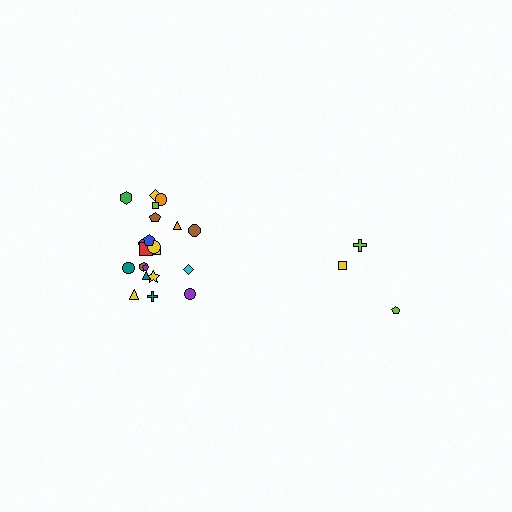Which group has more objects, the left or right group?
The left group.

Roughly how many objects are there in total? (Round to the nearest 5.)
Roughly 25 objects in total.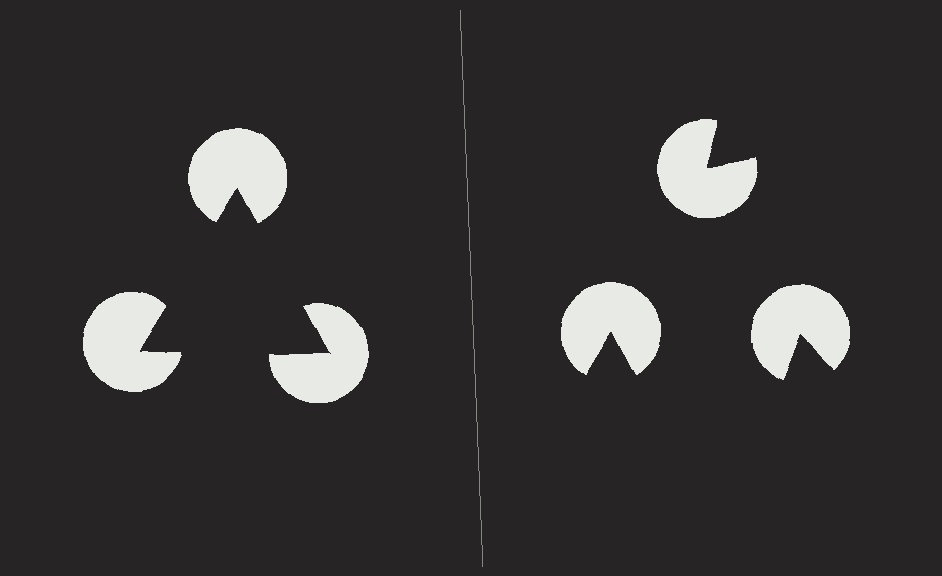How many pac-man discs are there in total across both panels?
6 — 3 on each side.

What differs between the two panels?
The pac-man discs are positioned identically on both sides; only the wedge orientations differ. On the left they align to a triangle; on the right they are misaligned.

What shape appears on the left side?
An illusory triangle.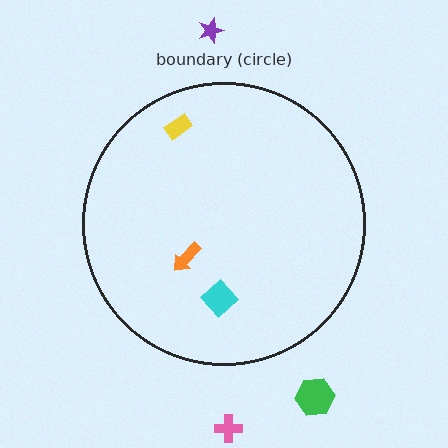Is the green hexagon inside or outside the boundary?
Outside.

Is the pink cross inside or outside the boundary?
Outside.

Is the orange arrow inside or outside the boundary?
Inside.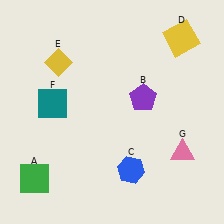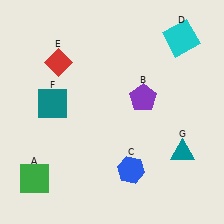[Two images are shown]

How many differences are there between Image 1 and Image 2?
There are 3 differences between the two images.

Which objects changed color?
D changed from yellow to cyan. E changed from yellow to red. G changed from pink to teal.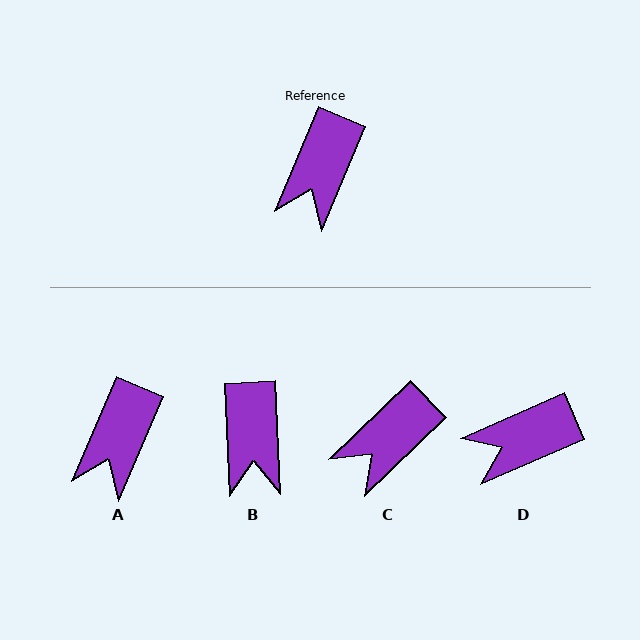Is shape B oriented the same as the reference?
No, it is off by about 26 degrees.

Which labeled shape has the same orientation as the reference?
A.